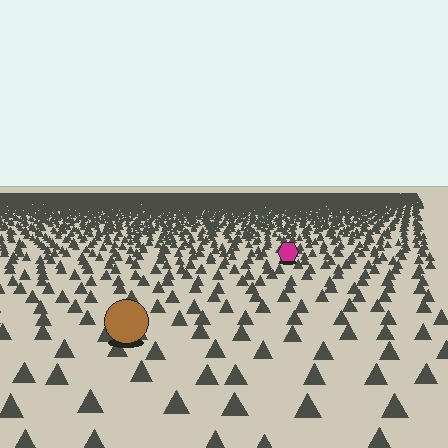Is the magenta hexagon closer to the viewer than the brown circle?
No. The brown circle is closer — you can tell from the texture gradient: the ground texture is coarser near it.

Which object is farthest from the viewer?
The magenta hexagon is farthest from the viewer. It appears smaller and the ground texture around it is denser.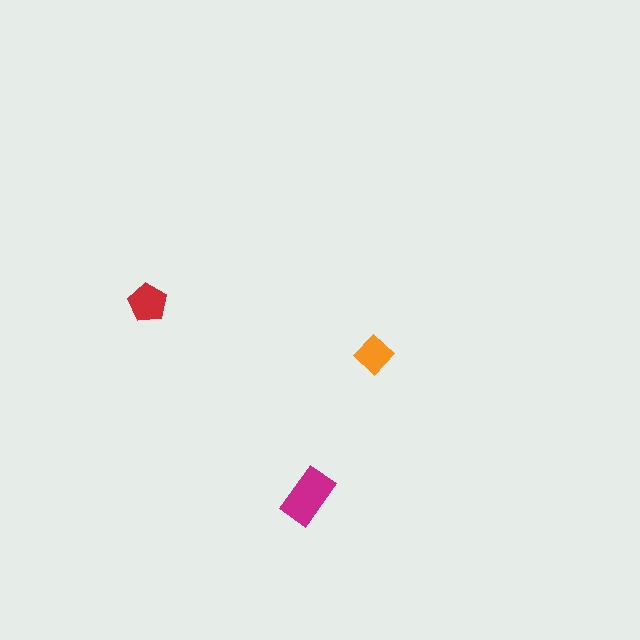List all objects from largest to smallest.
The magenta rectangle, the red pentagon, the orange diamond.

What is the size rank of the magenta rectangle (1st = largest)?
1st.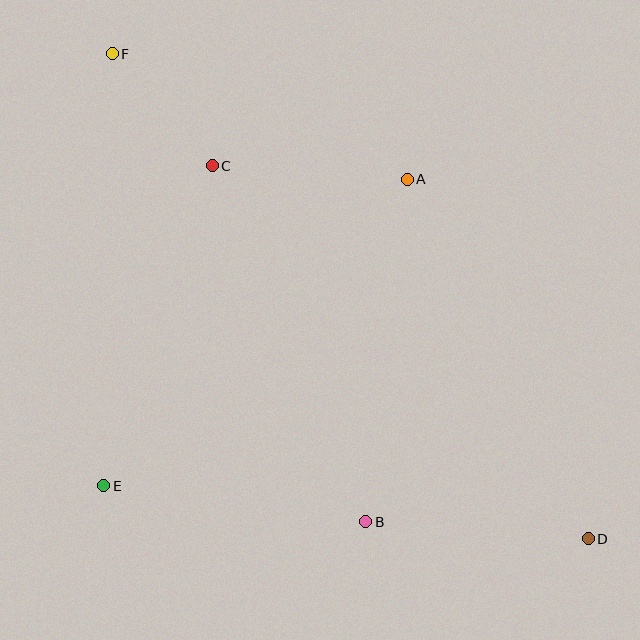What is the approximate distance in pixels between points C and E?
The distance between C and E is approximately 338 pixels.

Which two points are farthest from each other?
Points D and F are farthest from each other.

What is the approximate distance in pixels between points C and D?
The distance between C and D is approximately 530 pixels.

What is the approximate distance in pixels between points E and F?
The distance between E and F is approximately 432 pixels.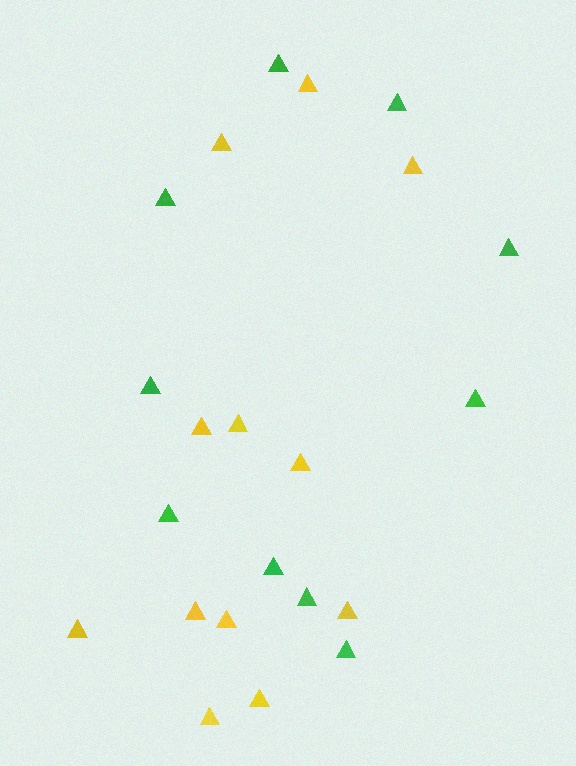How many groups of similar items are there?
There are 2 groups: one group of green triangles (10) and one group of yellow triangles (12).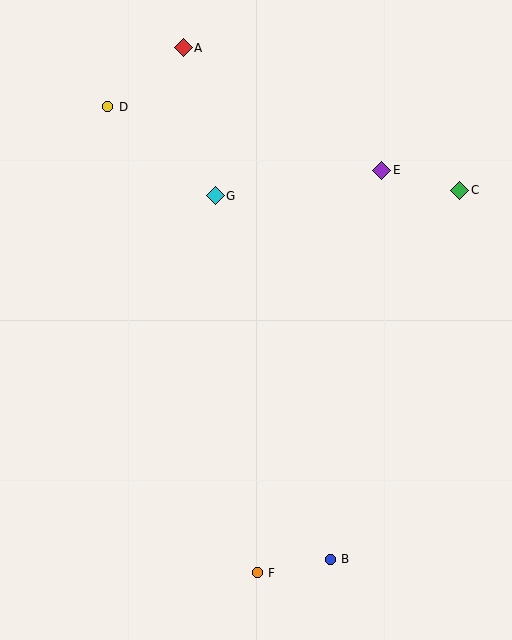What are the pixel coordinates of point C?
Point C is at (460, 190).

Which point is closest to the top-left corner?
Point D is closest to the top-left corner.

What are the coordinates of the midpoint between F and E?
The midpoint between F and E is at (320, 372).